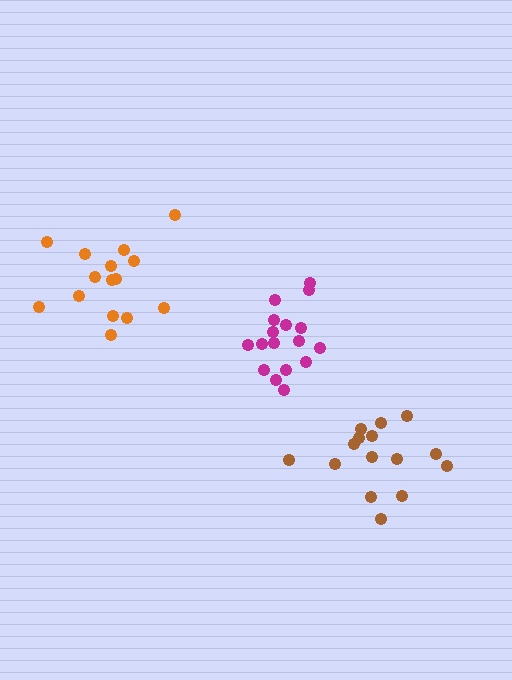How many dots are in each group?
Group 1: 15 dots, Group 2: 15 dots, Group 3: 17 dots (47 total).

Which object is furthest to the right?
The brown cluster is rightmost.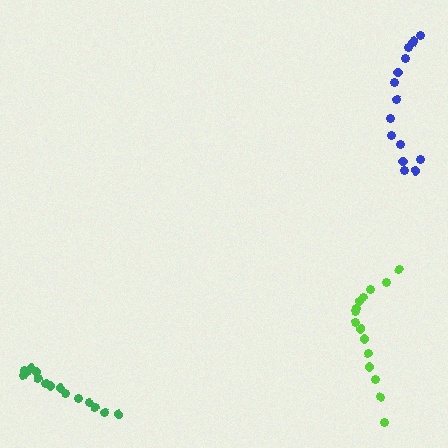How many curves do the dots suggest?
There are 3 distinct paths.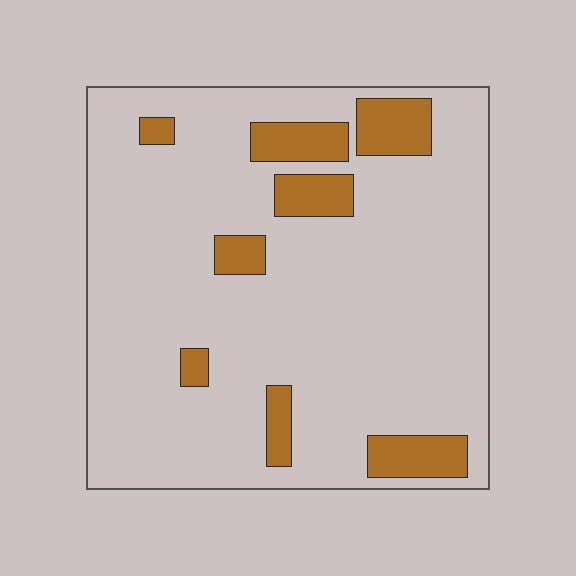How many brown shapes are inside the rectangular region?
8.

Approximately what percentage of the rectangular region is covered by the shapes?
Approximately 15%.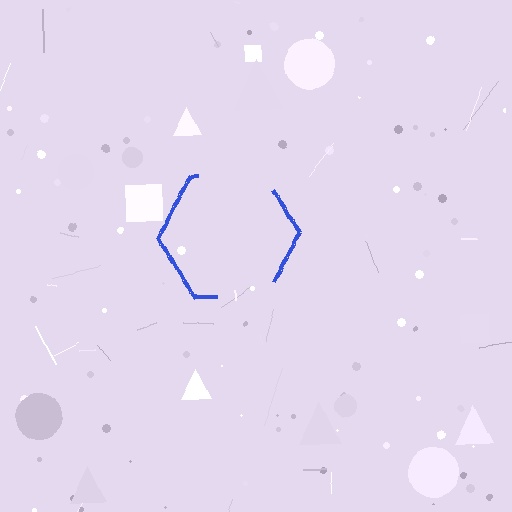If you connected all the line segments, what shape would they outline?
They would outline a hexagon.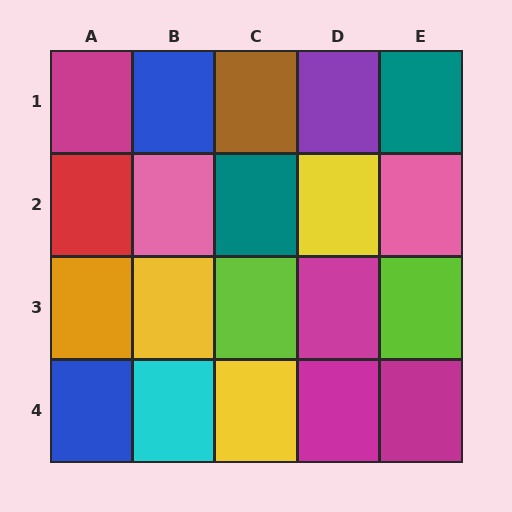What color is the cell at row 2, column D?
Yellow.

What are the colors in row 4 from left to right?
Blue, cyan, yellow, magenta, magenta.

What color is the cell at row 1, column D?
Purple.